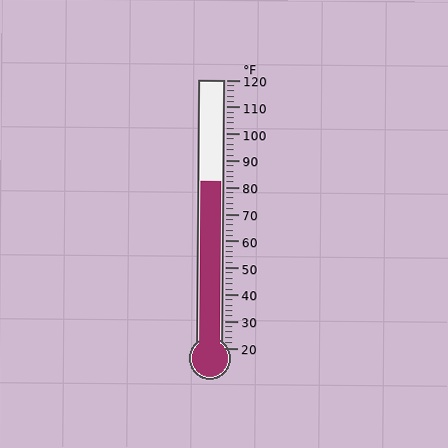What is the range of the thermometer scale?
The thermometer scale ranges from 20°F to 120°F.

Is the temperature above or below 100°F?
The temperature is below 100°F.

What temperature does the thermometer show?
The thermometer shows approximately 82°F.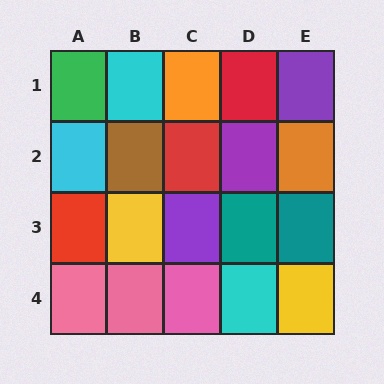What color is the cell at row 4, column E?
Yellow.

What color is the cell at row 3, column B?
Yellow.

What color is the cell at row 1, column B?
Cyan.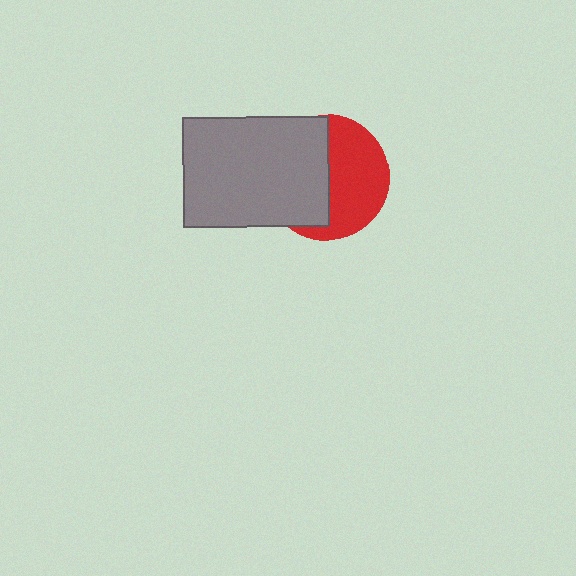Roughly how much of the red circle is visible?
About half of it is visible (roughly 50%).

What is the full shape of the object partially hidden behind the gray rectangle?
The partially hidden object is a red circle.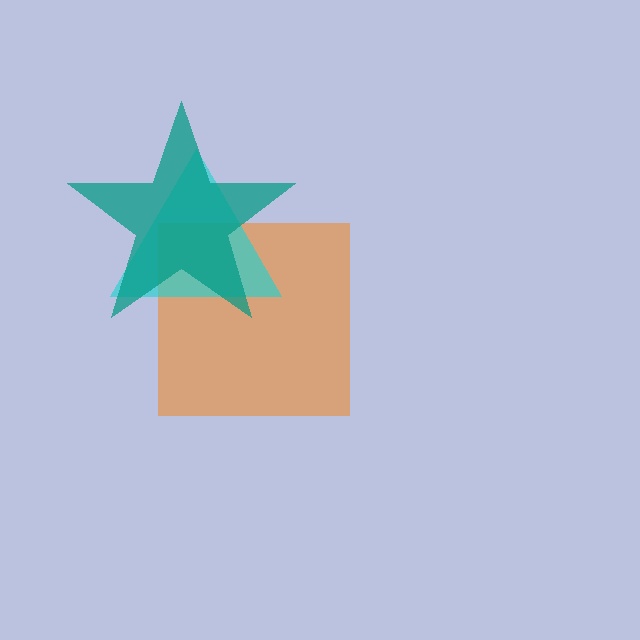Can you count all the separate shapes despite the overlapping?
Yes, there are 3 separate shapes.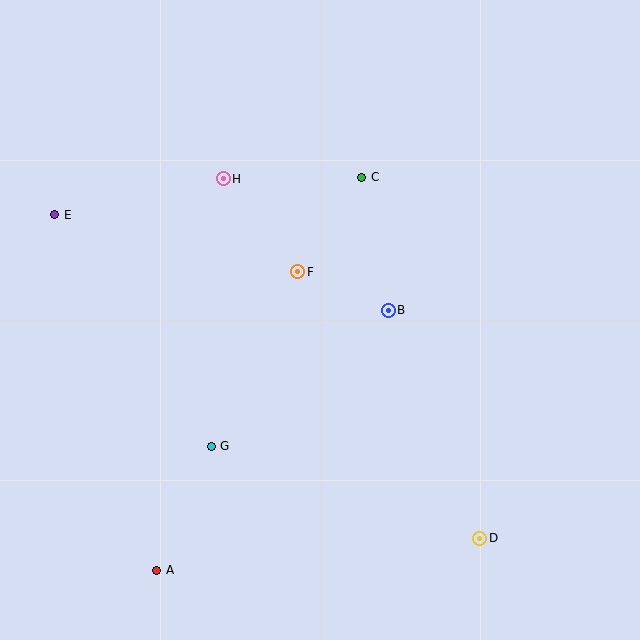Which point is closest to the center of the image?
Point F at (298, 272) is closest to the center.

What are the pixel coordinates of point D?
Point D is at (480, 538).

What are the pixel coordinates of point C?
Point C is at (362, 178).